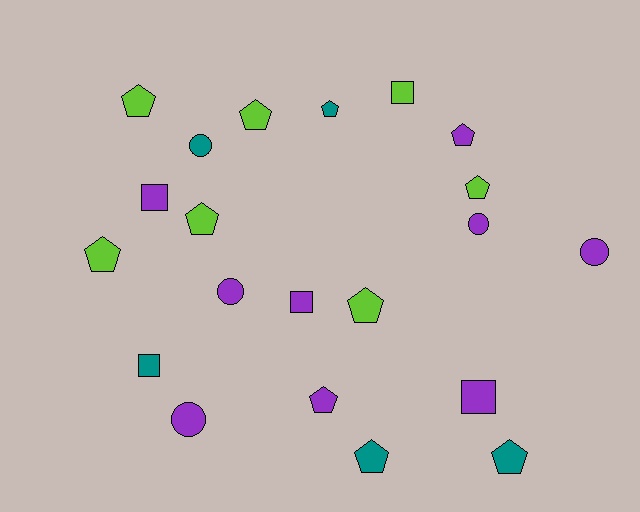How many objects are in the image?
There are 21 objects.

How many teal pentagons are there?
There are 3 teal pentagons.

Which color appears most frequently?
Purple, with 9 objects.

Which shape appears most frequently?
Pentagon, with 11 objects.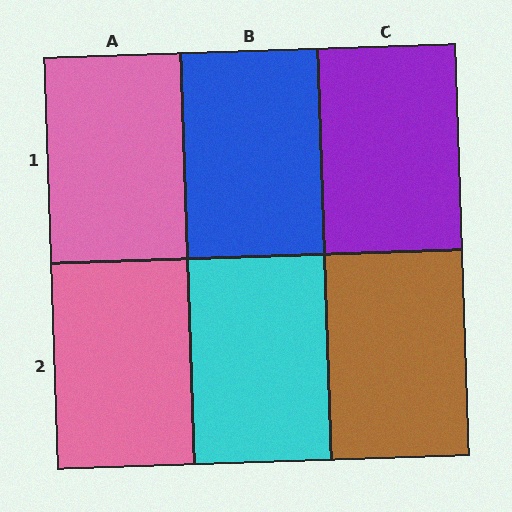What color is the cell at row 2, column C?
Brown.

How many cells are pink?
2 cells are pink.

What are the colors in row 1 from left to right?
Pink, blue, purple.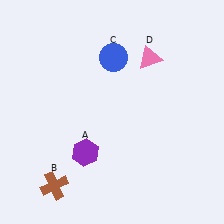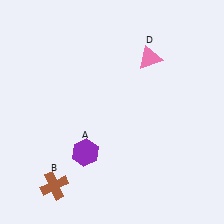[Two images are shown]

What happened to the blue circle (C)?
The blue circle (C) was removed in Image 2. It was in the top-right area of Image 1.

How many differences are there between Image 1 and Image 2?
There is 1 difference between the two images.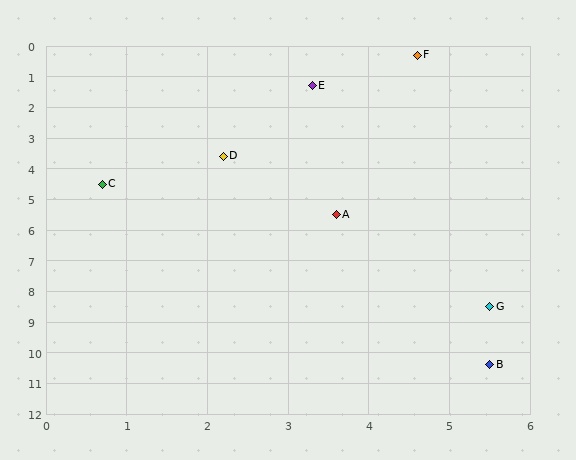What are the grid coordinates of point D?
Point D is at approximately (2.2, 3.6).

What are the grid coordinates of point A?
Point A is at approximately (3.6, 5.5).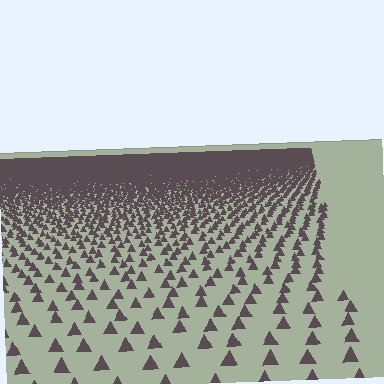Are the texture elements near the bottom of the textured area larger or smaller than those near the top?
Larger. Near the bottom, elements are closer to the viewer and appear at a bigger on-screen size.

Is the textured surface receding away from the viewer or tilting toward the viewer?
The surface is receding away from the viewer. Texture elements get smaller and denser toward the top.